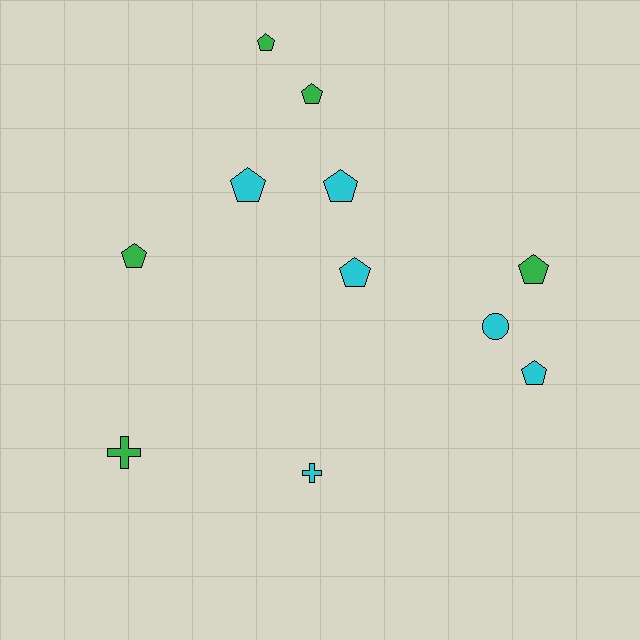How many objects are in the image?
There are 11 objects.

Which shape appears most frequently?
Pentagon, with 8 objects.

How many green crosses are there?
There is 1 green cross.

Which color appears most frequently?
Cyan, with 6 objects.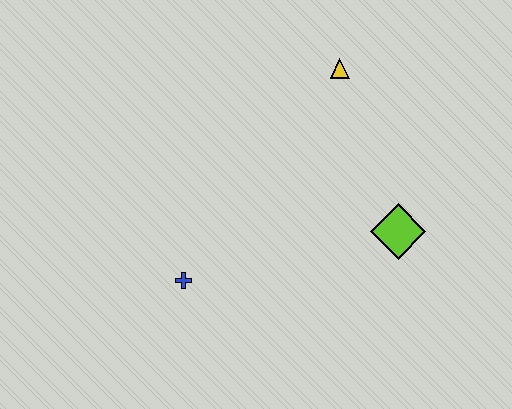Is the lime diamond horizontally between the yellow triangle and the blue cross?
No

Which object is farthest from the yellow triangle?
The blue cross is farthest from the yellow triangle.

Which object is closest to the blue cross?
The lime diamond is closest to the blue cross.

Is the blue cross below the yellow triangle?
Yes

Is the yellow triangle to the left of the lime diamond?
Yes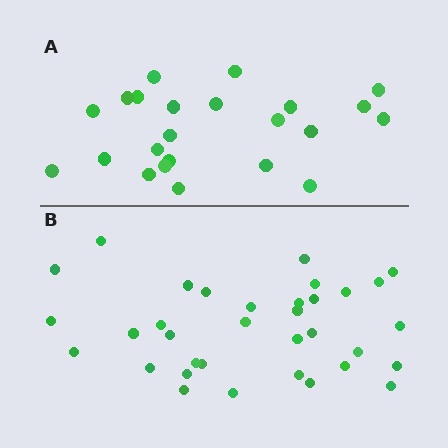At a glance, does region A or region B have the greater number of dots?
Region B (the bottom region) has more dots.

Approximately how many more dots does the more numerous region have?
Region B has roughly 12 or so more dots than region A.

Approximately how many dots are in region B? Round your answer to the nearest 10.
About 30 dots. (The exact count is 34, which rounds to 30.)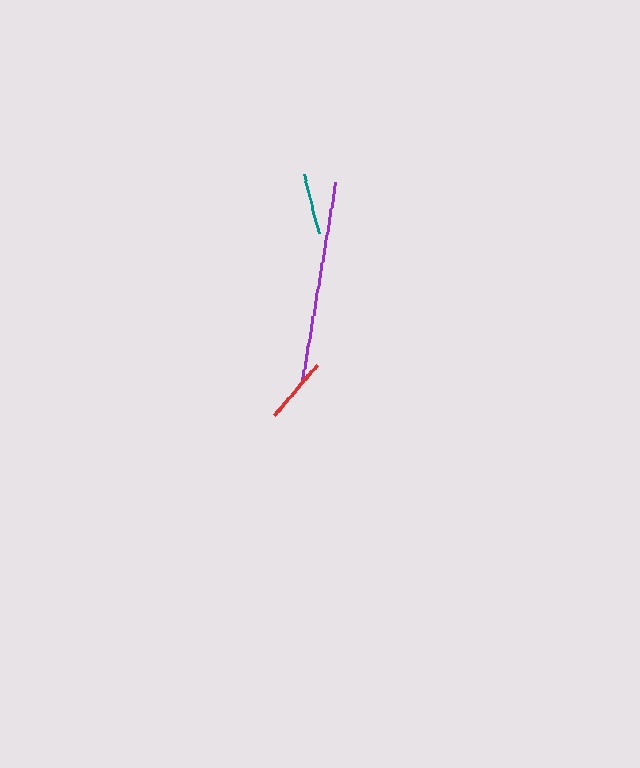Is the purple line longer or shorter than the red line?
The purple line is longer than the red line.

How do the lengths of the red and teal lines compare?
The red and teal lines are approximately the same length.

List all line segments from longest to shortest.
From longest to shortest: purple, red, teal.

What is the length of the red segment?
The red segment is approximately 66 pixels long.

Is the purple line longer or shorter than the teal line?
The purple line is longer than the teal line.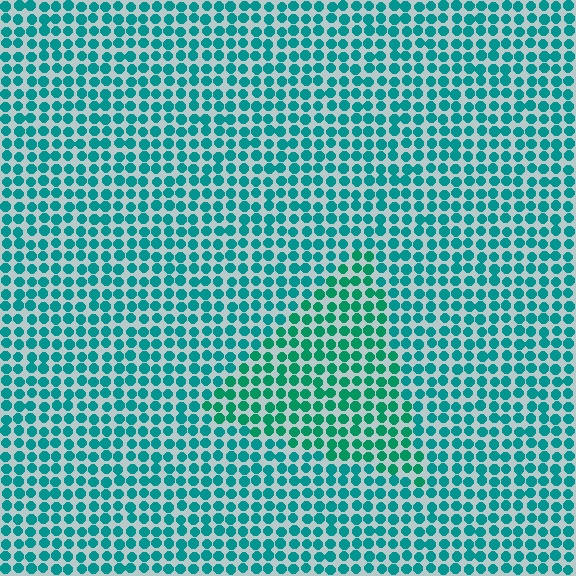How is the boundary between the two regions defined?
The boundary is defined purely by a slight shift in hue (about 20 degrees). Spacing, size, and orientation are identical on both sides.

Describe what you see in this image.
The image is filled with small teal elements in a uniform arrangement. A triangle-shaped region is visible where the elements are tinted to a slightly different hue, forming a subtle color boundary.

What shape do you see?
I see a triangle.